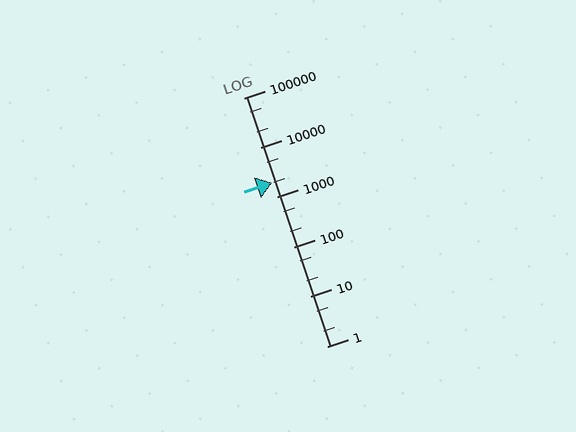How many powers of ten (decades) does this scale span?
The scale spans 5 decades, from 1 to 100000.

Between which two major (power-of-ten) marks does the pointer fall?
The pointer is between 1000 and 10000.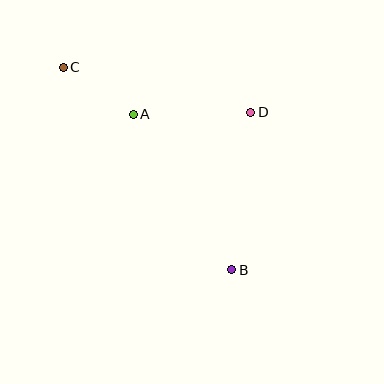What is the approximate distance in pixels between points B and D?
The distance between B and D is approximately 159 pixels.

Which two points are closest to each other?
Points A and C are closest to each other.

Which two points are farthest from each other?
Points B and C are farthest from each other.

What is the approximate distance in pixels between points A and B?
The distance between A and B is approximately 184 pixels.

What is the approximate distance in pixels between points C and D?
The distance between C and D is approximately 192 pixels.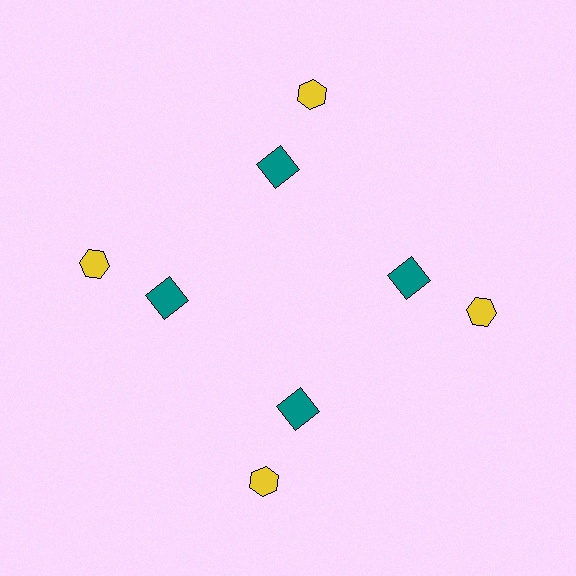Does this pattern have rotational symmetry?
Yes, this pattern has 4-fold rotational symmetry. It looks the same after rotating 90 degrees around the center.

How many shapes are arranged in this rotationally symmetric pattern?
There are 8 shapes, arranged in 4 groups of 2.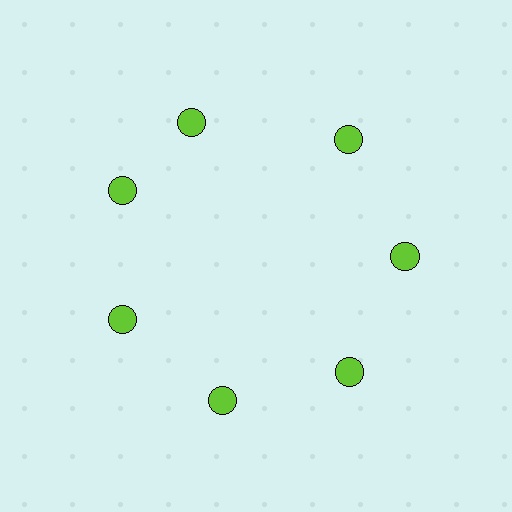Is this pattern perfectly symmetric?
No. The 7 lime circles are arranged in a ring, but one element near the 12 o'clock position is rotated out of alignment along the ring, breaking the 7-fold rotational symmetry.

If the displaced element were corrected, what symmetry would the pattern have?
It would have 7-fold rotational symmetry — the pattern would map onto itself every 51 degrees.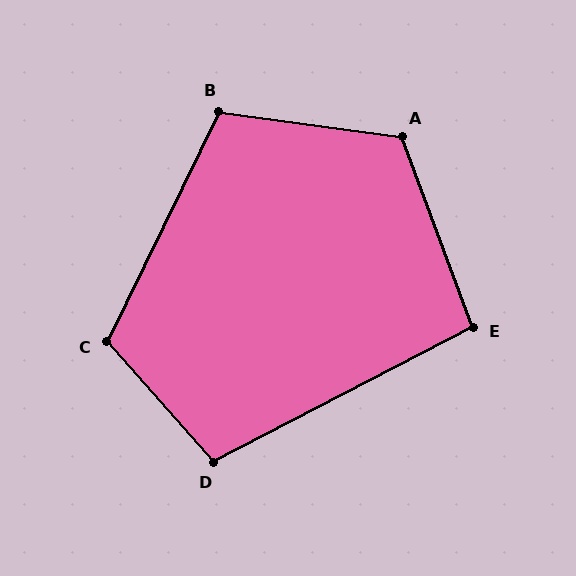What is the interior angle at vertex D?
Approximately 104 degrees (obtuse).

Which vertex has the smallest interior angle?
E, at approximately 97 degrees.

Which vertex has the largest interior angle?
A, at approximately 118 degrees.